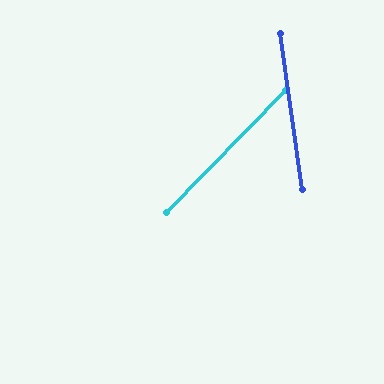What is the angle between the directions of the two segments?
Approximately 52 degrees.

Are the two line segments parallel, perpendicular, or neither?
Neither parallel nor perpendicular — they differ by about 52°.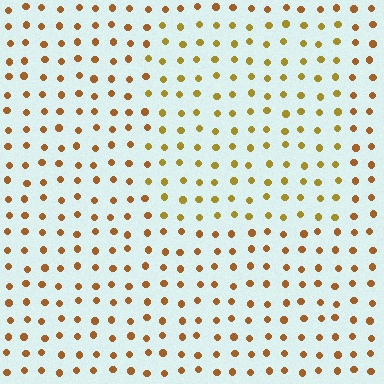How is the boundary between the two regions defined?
The boundary is defined purely by a slight shift in hue (about 23 degrees). Spacing, size, and orientation are identical on both sides.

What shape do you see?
I see a rectangle.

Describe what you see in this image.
The image is filled with small brown elements in a uniform arrangement. A rectangle-shaped region is visible where the elements are tinted to a slightly different hue, forming a subtle color boundary.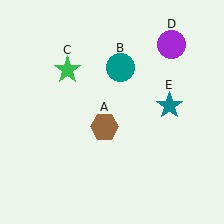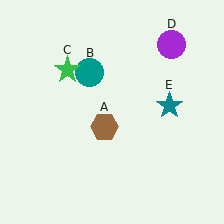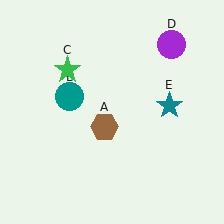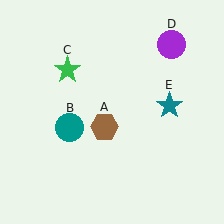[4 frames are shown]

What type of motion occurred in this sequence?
The teal circle (object B) rotated counterclockwise around the center of the scene.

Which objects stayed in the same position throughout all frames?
Brown hexagon (object A) and green star (object C) and purple circle (object D) and teal star (object E) remained stationary.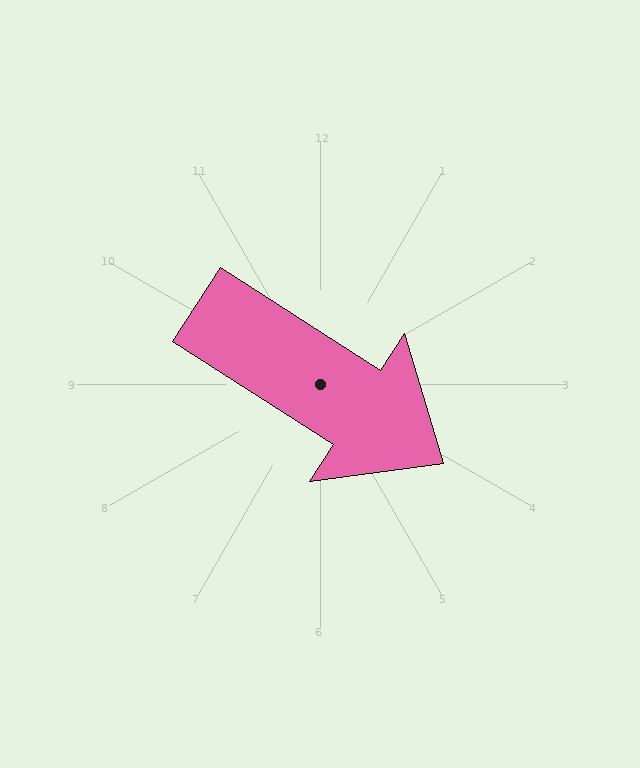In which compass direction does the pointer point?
Southeast.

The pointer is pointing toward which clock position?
Roughly 4 o'clock.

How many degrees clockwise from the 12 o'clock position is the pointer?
Approximately 123 degrees.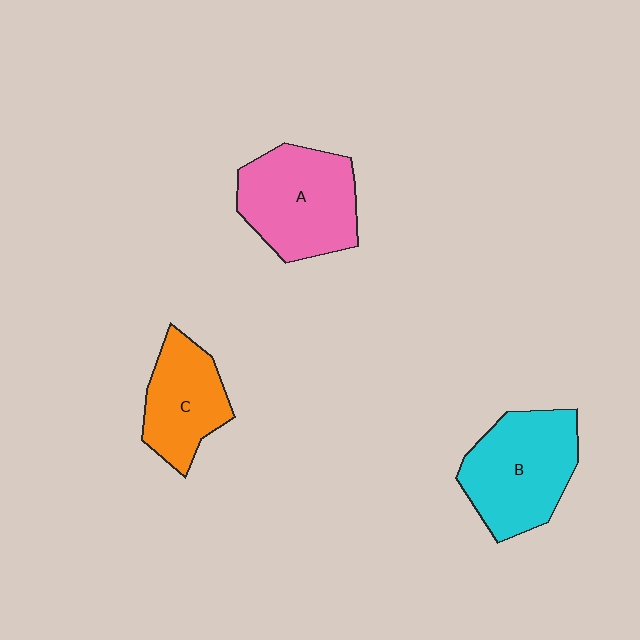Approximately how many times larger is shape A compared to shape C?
Approximately 1.4 times.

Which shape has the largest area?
Shape B (cyan).